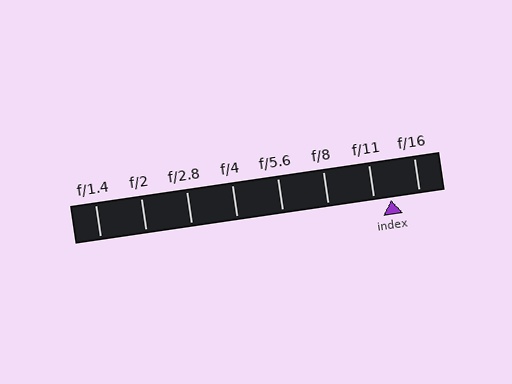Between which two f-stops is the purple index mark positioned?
The index mark is between f/11 and f/16.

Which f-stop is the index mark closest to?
The index mark is closest to f/11.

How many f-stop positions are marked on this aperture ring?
There are 8 f-stop positions marked.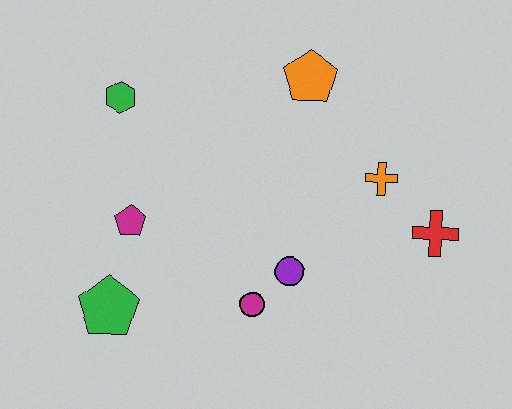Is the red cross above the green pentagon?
Yes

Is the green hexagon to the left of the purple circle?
Yes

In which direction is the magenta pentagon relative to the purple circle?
The magenta pentagon is to the left of the purple circle.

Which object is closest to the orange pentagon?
The orange cross is closest to the orange pentagon.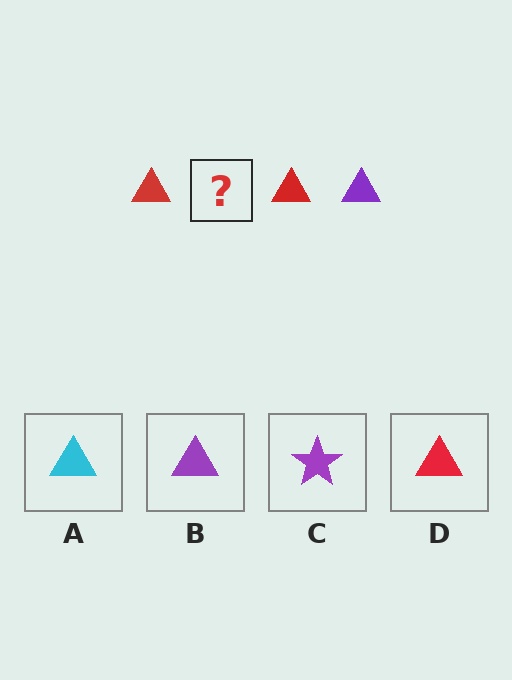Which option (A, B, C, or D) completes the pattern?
B.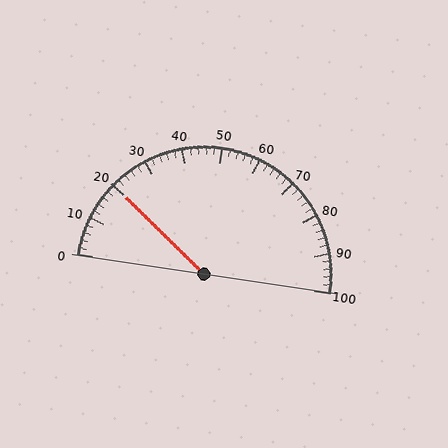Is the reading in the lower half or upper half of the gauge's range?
The reading is in the lower half of the range (0 to 100).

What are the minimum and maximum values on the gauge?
The gauge ranges from 0 to 100.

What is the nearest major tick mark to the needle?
The nearest major tick mark is 20.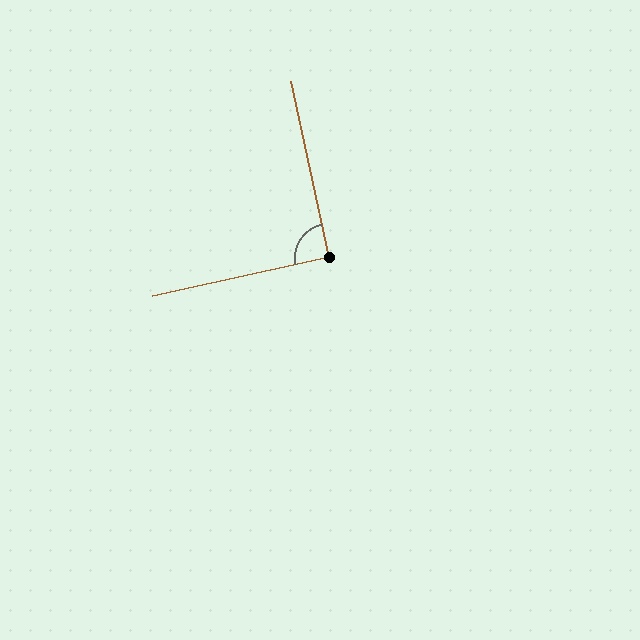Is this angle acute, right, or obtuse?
It is approximately a right angle.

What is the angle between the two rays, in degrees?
Approximately 90 degrees.